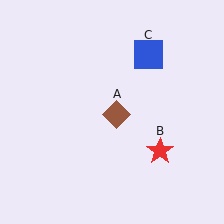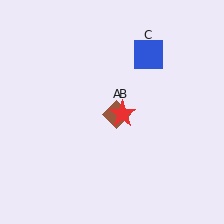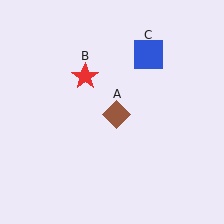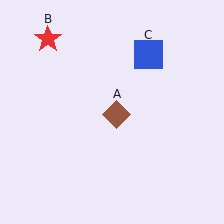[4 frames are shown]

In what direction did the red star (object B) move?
The red star (object B) moved up and to the left.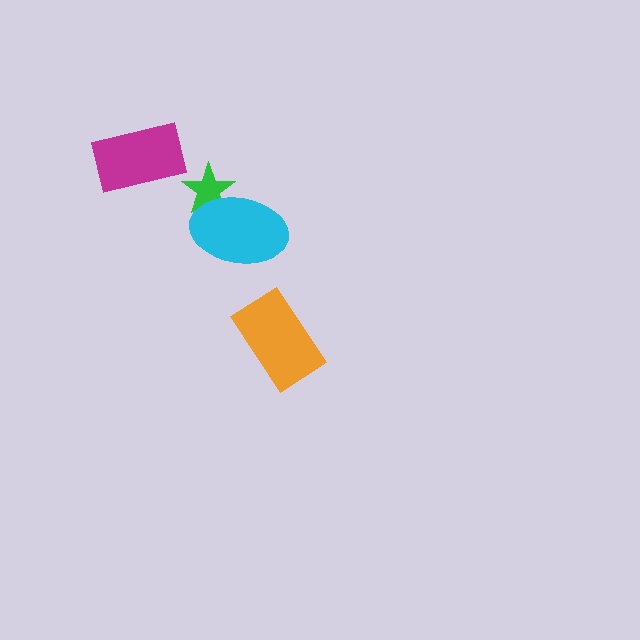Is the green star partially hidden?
Yes, it is partially covered by another shape.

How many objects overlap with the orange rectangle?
0 objects overlap with the orange rectangle.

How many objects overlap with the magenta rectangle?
0 objects overlap with the magenta rectangle.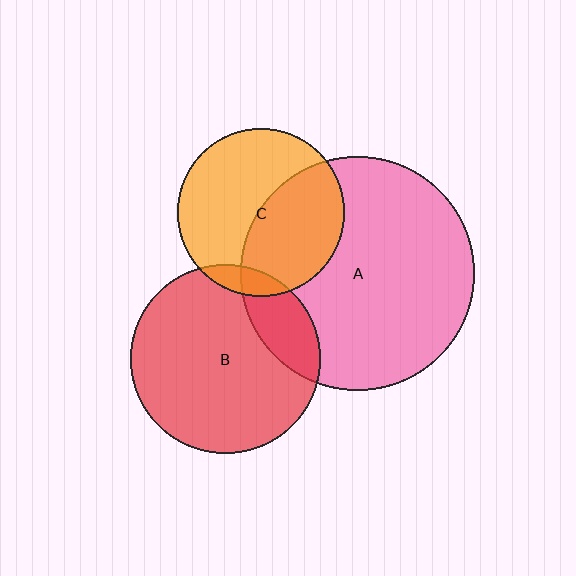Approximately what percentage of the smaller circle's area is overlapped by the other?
Approximately 10%.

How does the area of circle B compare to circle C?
Approximately 1.3 times.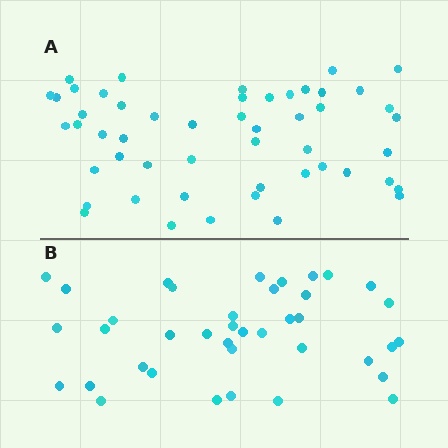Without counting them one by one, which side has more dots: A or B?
Region A (the top region) has more dots.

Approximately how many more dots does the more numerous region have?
Region A has roughly 12 or so more dots than region B.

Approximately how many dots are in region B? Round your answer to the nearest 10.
About 40 dots. (The exact count is 39, which rounds to 40.)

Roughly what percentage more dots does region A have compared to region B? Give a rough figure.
About 30% more.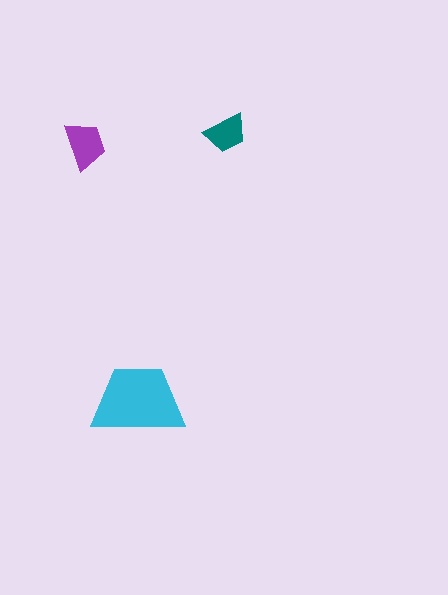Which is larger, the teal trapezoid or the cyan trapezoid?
The cyan one.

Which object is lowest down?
The cyan trapezoid is bottommost.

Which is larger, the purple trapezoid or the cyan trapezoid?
The cyan one.